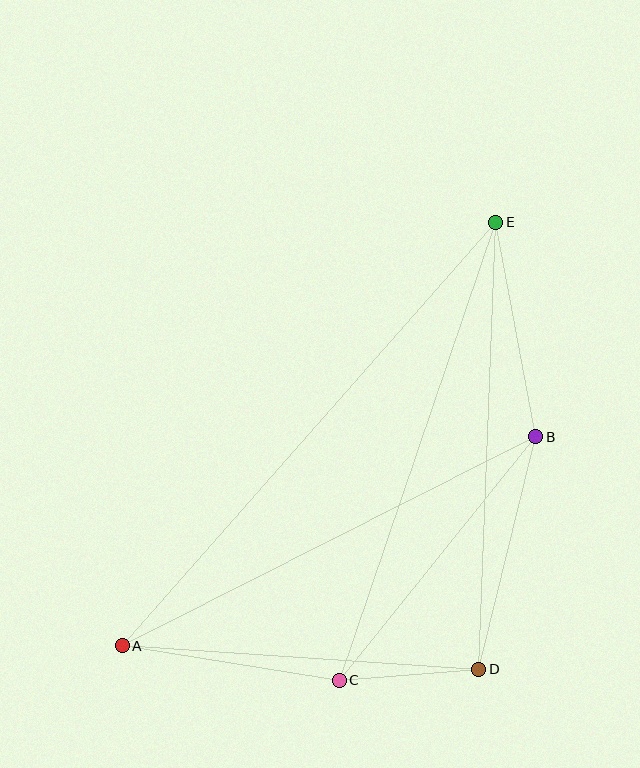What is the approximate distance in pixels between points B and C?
The distance between B and C is approximately 313 pixels.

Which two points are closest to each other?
Points C and D are closest to each other.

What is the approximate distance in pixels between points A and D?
The distance between A and D is approximately 357 pixels.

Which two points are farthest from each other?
Points A and E are farthest from each other.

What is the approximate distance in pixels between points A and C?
The distance between A and C is approximately 219 pixels.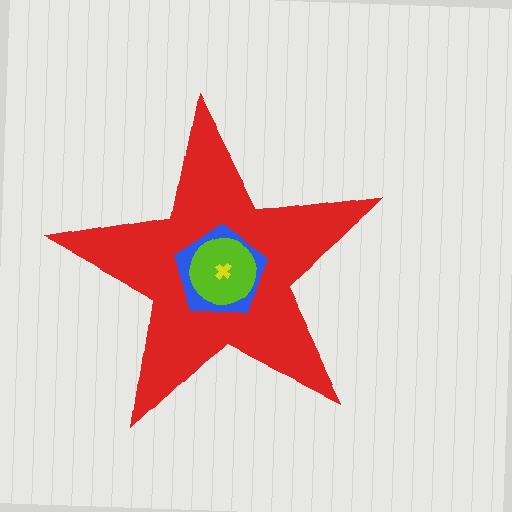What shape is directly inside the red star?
The blue pentagon.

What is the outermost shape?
The red star.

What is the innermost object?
The yellow cross.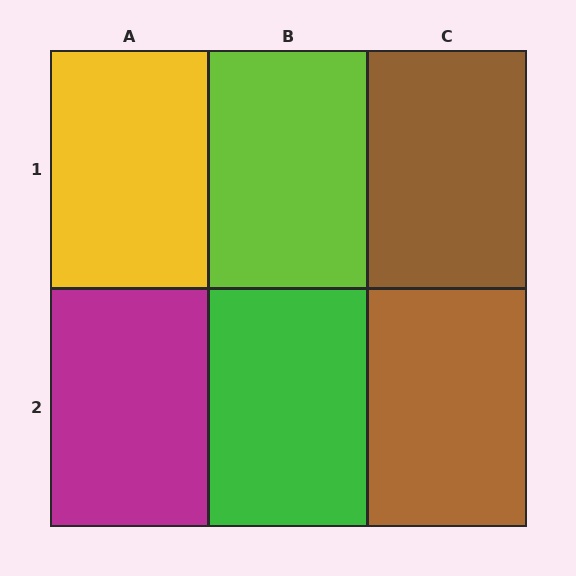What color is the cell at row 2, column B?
Green.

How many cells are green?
1 cell is green.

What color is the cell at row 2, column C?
Brown.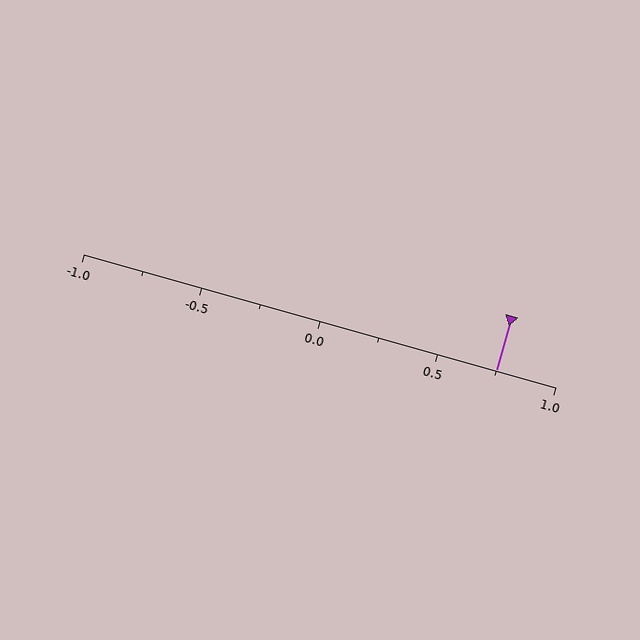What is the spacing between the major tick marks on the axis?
The major ticks are spaced 0.5 apart.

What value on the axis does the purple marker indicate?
The marker indicates approximately 0.75.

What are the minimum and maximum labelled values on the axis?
The axis runs from -1.0 to 1.0.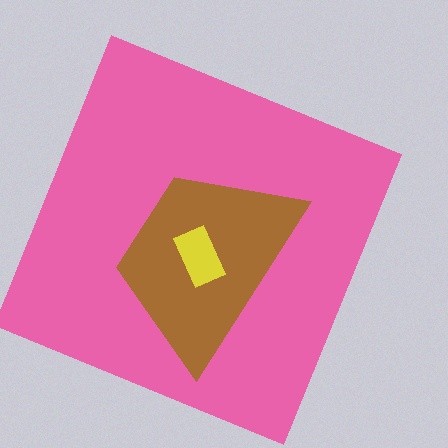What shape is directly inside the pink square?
The brown trapezoid.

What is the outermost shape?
The pink square.